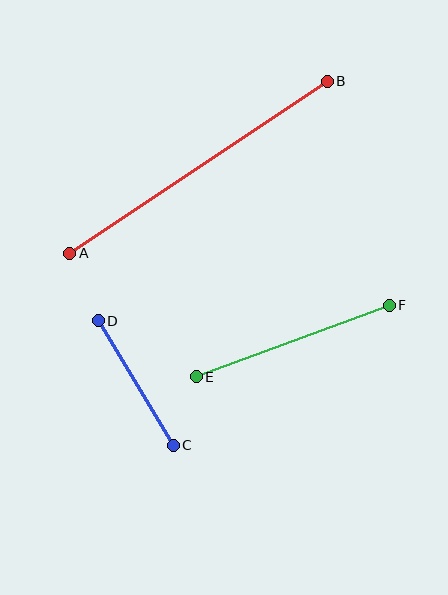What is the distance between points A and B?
The distance is approximately 309 pixels.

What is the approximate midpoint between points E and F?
The midpoint is at approximately (293, 341) pixels.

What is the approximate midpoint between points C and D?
The midpoint is at approximately (136, 383) pixels.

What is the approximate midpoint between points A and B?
The midpoint is at approximately (198, 167) pixels.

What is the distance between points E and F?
The distance is approximately 206 pixels.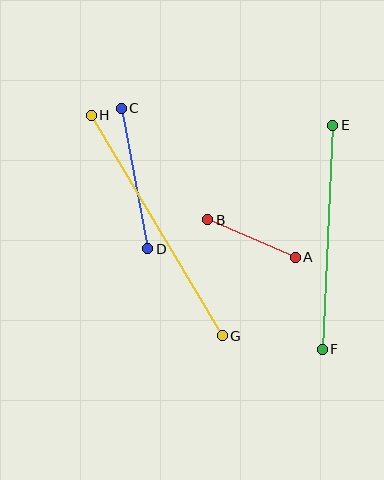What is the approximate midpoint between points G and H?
The midpoint is at approximately (157, 225) pixels.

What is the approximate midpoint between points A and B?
The midpoint is at approximately (251, 239) pixels.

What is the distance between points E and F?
The distance is approximately 224 pixels.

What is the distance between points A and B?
The distance is approximately 95 pixels.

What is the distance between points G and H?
The distance is approximately 256 pixels.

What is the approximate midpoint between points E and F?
The midpoint is at approximately (327, 237) pixels.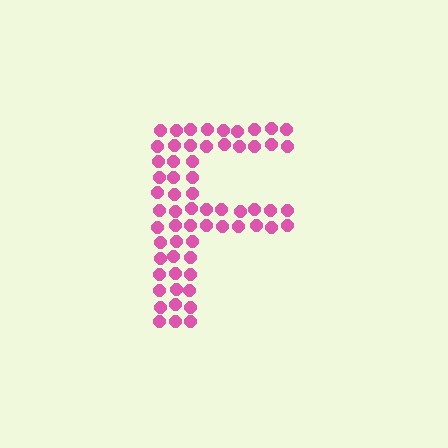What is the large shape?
The large shape is the letter F.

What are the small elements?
The small elements are circles.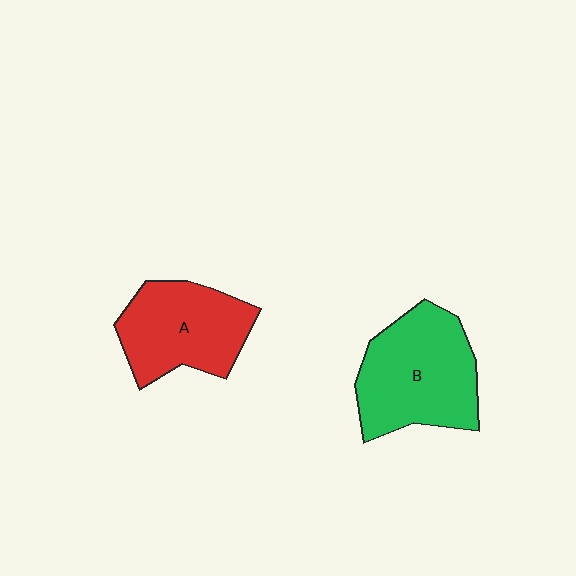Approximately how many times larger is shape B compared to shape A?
Approximately 1.2 times.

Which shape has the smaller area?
Shape A (red).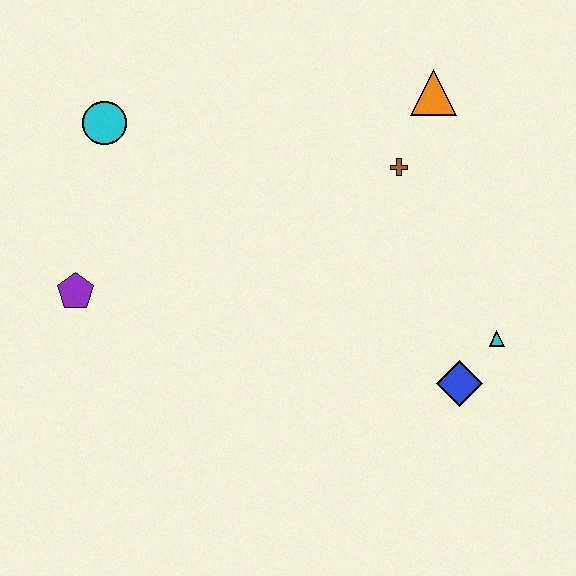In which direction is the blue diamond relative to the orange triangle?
The blue diamond is below the orange triangle.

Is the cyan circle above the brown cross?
Yes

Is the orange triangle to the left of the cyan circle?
No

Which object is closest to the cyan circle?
The purple pentagon is closest to the cyan circle.